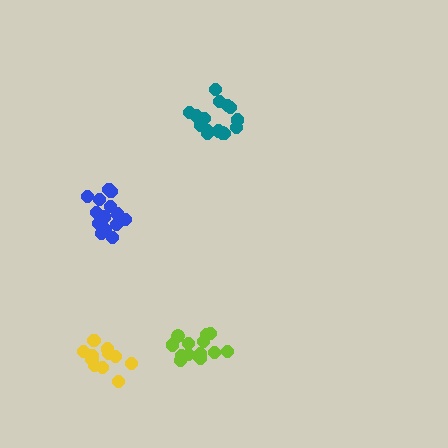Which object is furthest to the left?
The blue cluster is leftmost.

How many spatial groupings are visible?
There are 4 spatial groupings.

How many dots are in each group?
Group 1: 14 dots, Group 2: 11 dots, Group 3: 15 dots, Group 4: 15 dots (55 total).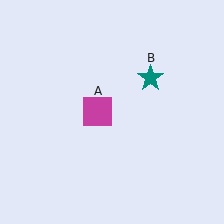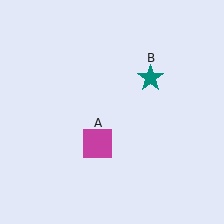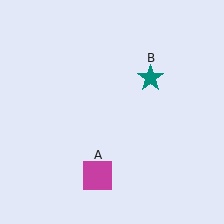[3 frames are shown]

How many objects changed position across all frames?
1 object changed position: magenta square (object A).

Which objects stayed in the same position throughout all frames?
Teal star (object B) remained stationary.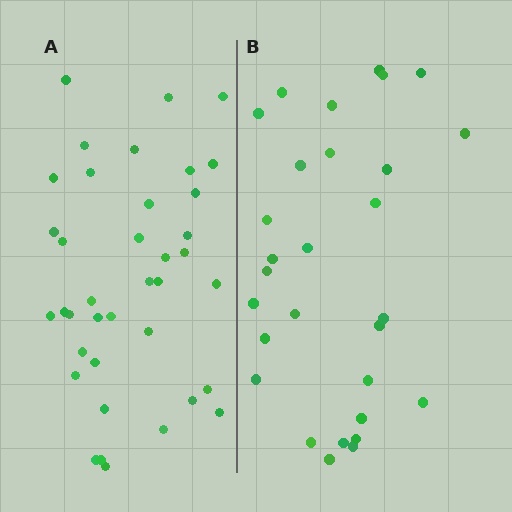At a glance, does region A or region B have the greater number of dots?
Region A (the left region) has more dots.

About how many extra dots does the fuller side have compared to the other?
Region A has roughly 8 or so more dots than region B.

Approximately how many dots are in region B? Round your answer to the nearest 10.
About 30 dots. (The exact count is 29, which rounds to 30.)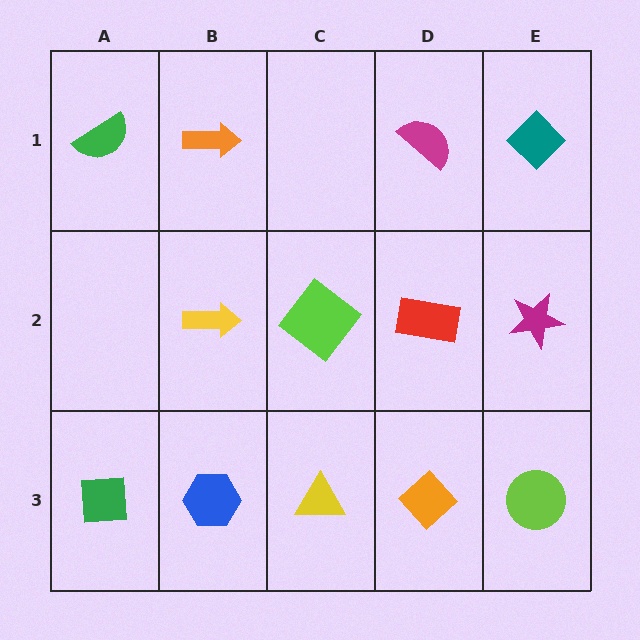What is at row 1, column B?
An orange arrow.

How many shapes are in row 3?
5 shapes.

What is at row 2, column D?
A red rectangle.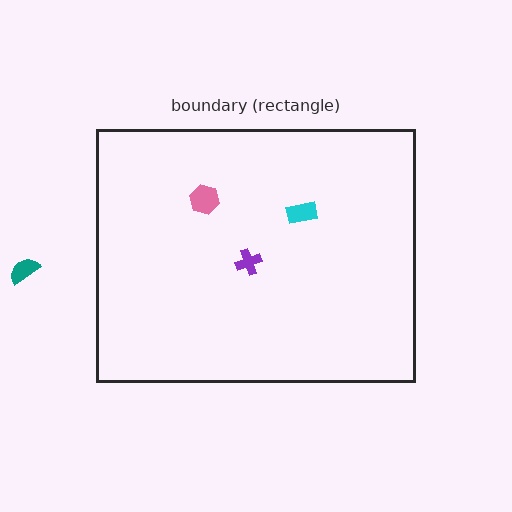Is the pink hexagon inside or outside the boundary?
Inside.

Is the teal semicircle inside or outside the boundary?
Outside.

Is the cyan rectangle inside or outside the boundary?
Inside.